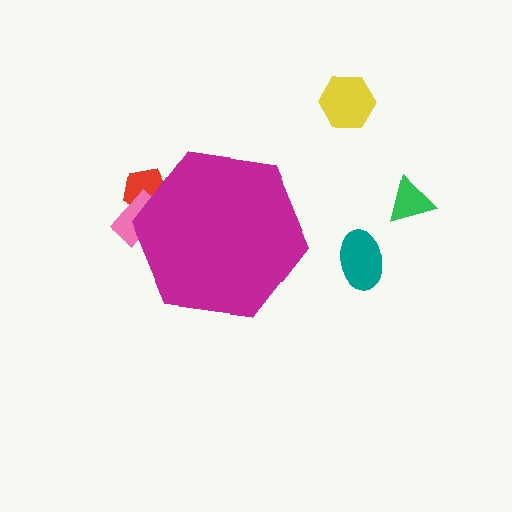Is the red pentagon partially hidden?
Yes, the red pentagon is partially hidden behind the magenta hexagon.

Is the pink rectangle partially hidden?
Yes, the pink rectangle is partially hidden behind the magenta hexagon.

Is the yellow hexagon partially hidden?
No, the yellow hexagon is fully visible.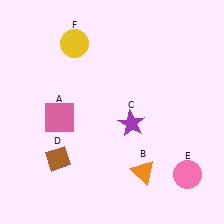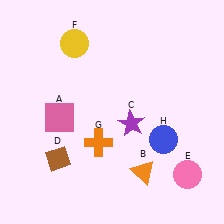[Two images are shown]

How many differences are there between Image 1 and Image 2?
There are 2 differences between the two images.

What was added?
An orange cross (G), a blue circle (H) were added in Image 2.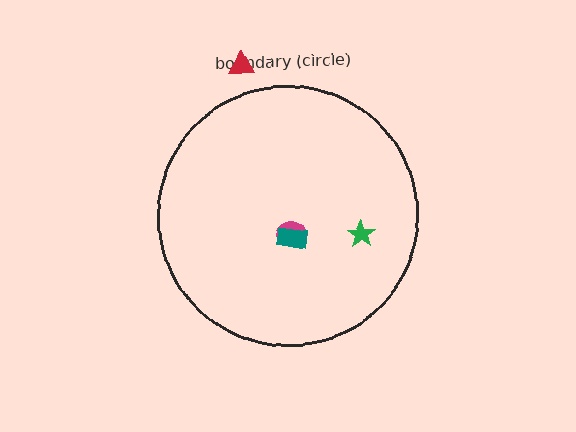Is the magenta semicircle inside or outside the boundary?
Inside.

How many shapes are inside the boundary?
3 inside, 1 outside.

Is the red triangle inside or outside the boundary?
Outside.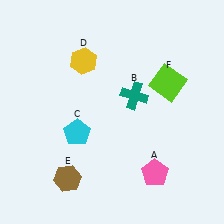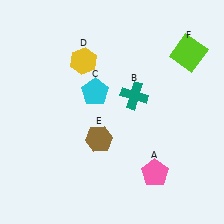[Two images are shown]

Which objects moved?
The objects that moved are: the cyan pentagon (C), the brown hexagon (E), the lime square (F).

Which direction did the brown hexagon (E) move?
The brown hexagon (E) moved up.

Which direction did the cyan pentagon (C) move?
The cyan pentagon (C) moved up.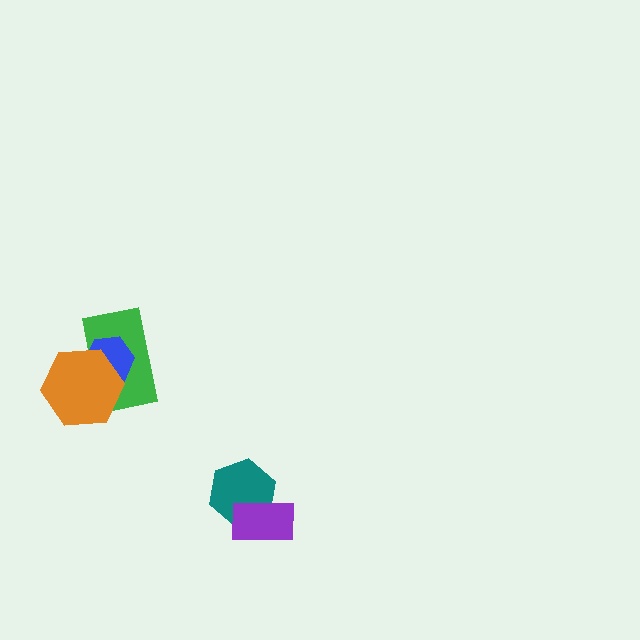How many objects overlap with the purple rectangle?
1 object overlaps with the purple rectangle.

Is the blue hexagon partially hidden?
Yes, it is partially covered by another shape.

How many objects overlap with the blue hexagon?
2 objects overlap with the blue hexagon.